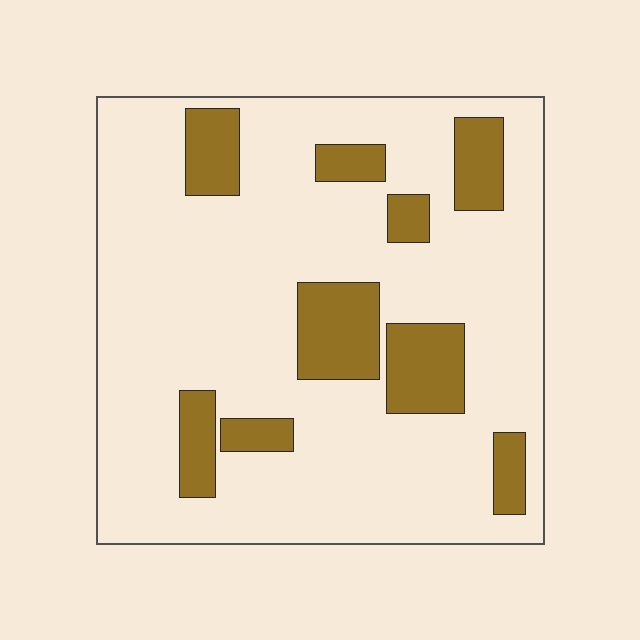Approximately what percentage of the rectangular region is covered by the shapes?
Approximately 20%.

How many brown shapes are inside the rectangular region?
9.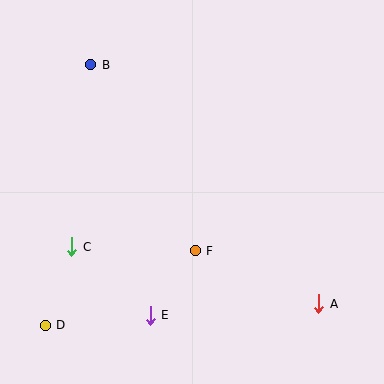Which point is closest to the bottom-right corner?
Point A is closest to the bottom-right corner.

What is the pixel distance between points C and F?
The distance between C and F is 123 pixels.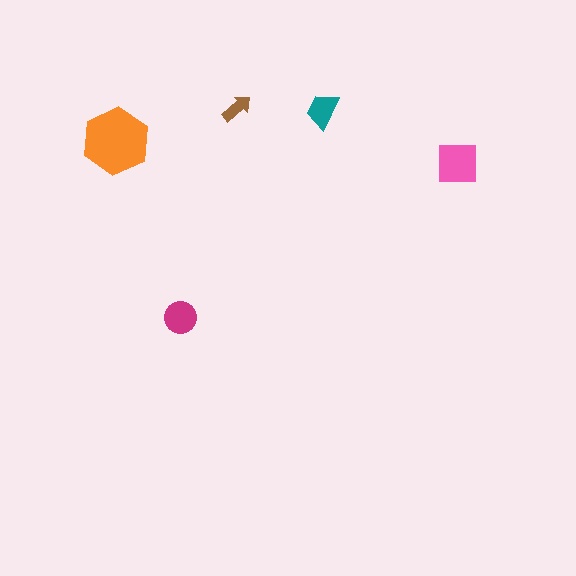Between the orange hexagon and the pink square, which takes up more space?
The orange hexagon.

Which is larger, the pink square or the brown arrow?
The pink square.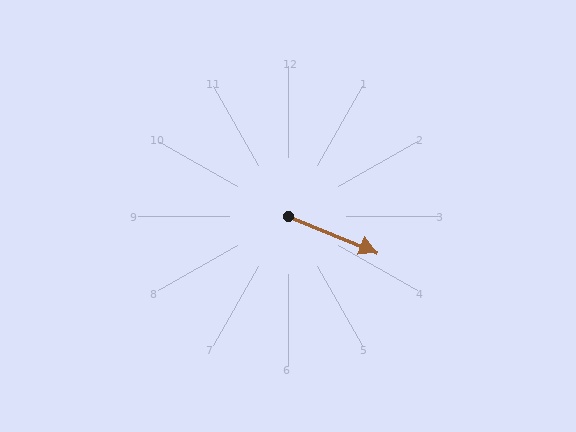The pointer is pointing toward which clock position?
Roughly 4 o'clock.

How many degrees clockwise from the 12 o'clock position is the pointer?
Approximately 112 degrees.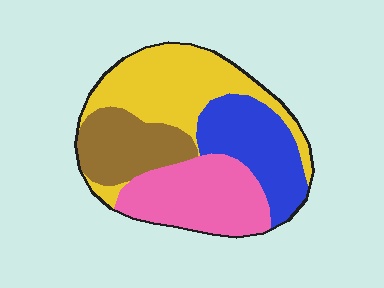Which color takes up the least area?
Brown, at roughly 20%.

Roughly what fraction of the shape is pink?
Pink covers about 25% of the shape.